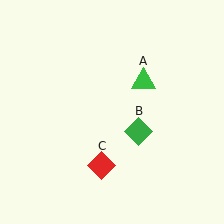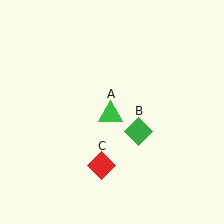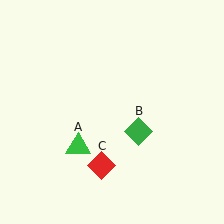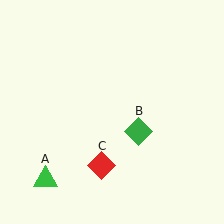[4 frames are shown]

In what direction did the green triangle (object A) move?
The green triangle (object A) moved down and to the left.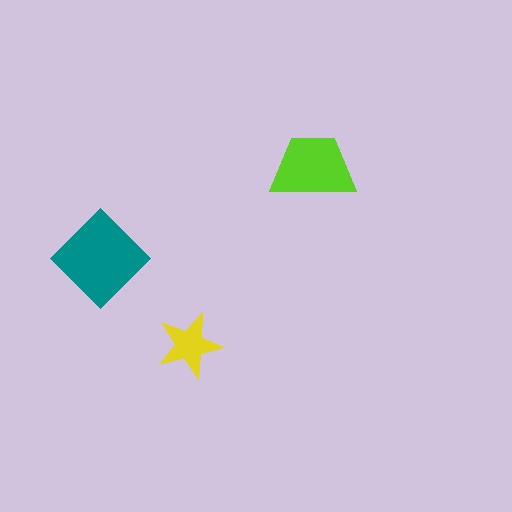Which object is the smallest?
The yellow star.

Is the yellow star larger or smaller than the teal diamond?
Smaller.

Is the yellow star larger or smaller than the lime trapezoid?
Smaller.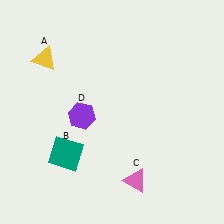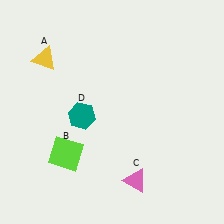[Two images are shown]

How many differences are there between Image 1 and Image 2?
There are 2 differences between the two images.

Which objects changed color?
B changed from teal to lime. D changed from purple to teal.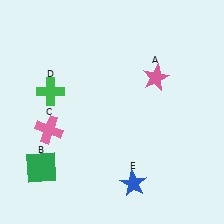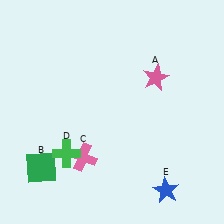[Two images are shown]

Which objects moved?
The objects that moved are: the pink cross (C), the green cross (D), the blue star (E).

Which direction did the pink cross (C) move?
The pink cross (C) moved right.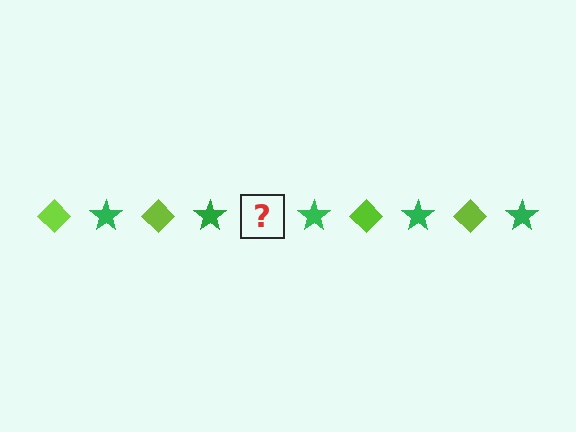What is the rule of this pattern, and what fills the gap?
The rule is that the pattern alternates between lime diamond and green star. The gap should be filled with a lime diamond.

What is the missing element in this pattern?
The missing element is a lime diamond.